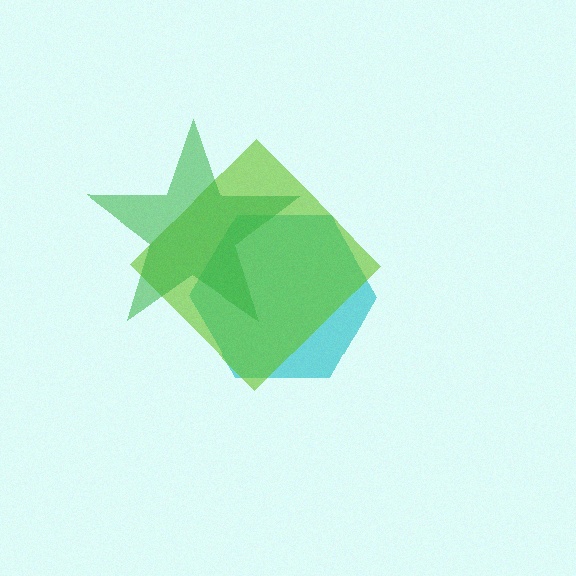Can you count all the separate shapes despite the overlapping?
Yes, there are 3 separate shapes.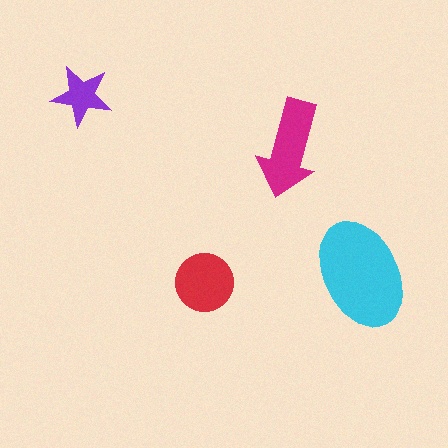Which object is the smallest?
The purple star.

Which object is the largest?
The cyan ellipse.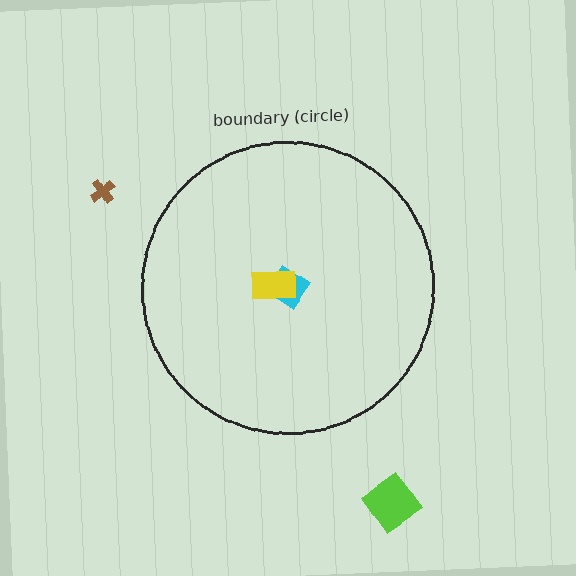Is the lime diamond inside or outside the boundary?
Outside.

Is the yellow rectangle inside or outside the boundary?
Inside.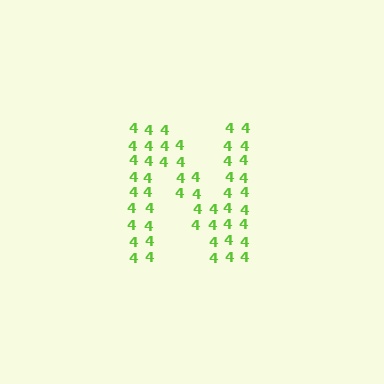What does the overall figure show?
The overall figure shows the letter N.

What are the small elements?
The small elements are digit 4's.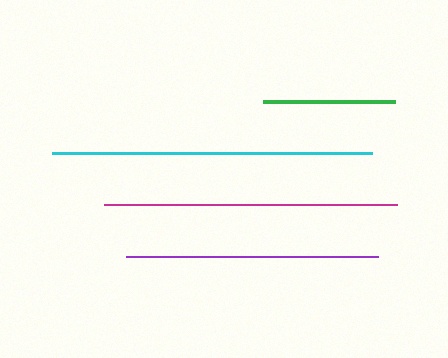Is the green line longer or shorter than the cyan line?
The cyan line is longer than the green line.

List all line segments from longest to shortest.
From longest to shortest: cyan, magenta, purple, green.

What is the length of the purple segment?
The purple segment is approximately 253 pixels long.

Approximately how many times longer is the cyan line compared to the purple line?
The cyan line is approximately 1.3 times the length of the purple line.